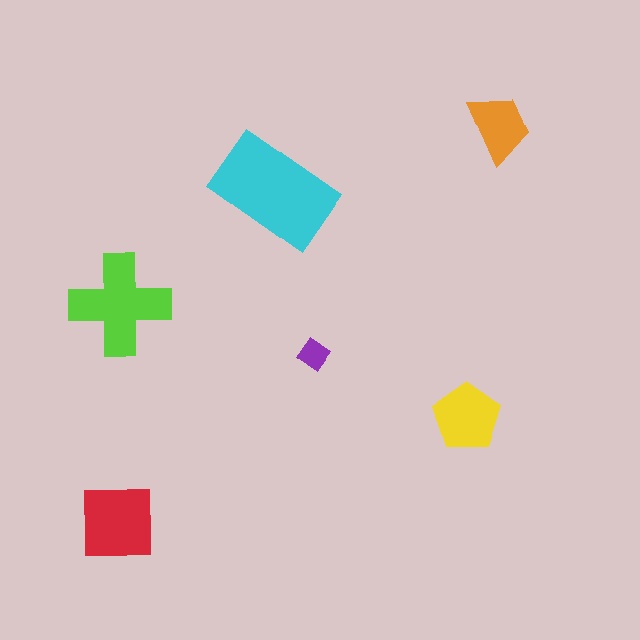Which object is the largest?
The cyan rectangle.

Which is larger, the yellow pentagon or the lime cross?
The lime cross.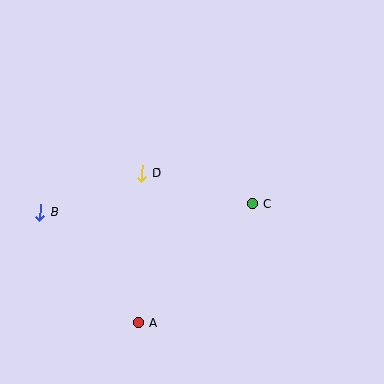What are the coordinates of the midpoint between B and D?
The midpoint between B and D is at (91, 193).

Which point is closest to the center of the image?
Point D at (142, 173) is closest to the center.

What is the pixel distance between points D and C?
The distance between D and C is 114 pixels.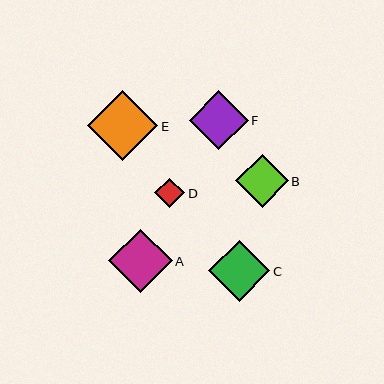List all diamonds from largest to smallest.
From largest to smallest: E, A, C, F, B, D.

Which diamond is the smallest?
Diamond D is the smallest with a size of approximately 30 pixels.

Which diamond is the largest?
Diamond E is the largest with a size of approximately 70 pixels.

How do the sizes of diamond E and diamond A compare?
Diamond E and diamond A are approximately the same size.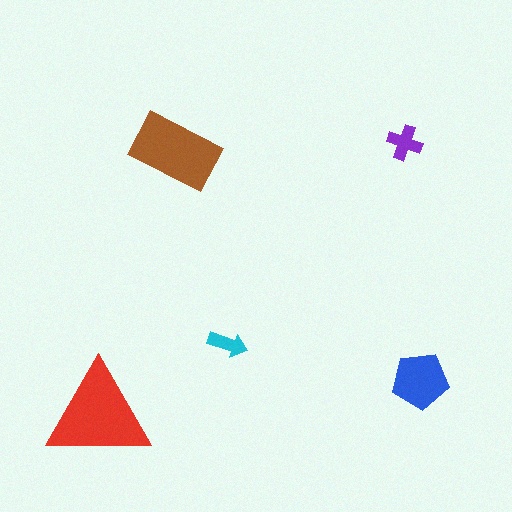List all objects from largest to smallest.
The red triangle, the brown rectangle, the blue pentagon, the purple cross, the cyan arrow.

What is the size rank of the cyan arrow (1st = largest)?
5th.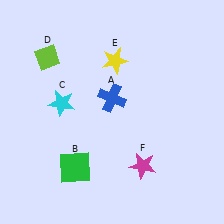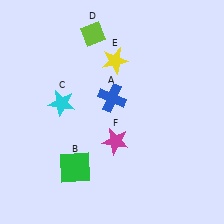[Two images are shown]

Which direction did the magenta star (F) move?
The magenta star (F) moved left.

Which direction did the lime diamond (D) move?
The lime diamond (D) moved right.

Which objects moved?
The objects that moved are: the lime diamond (D), the magenta star (F).